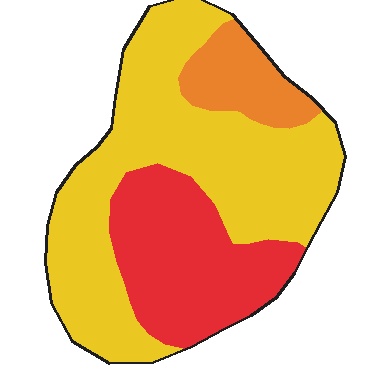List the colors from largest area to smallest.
From largest to smallest: yellow, red, orange.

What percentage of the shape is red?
Red takes up about one third (1/3) of the shape.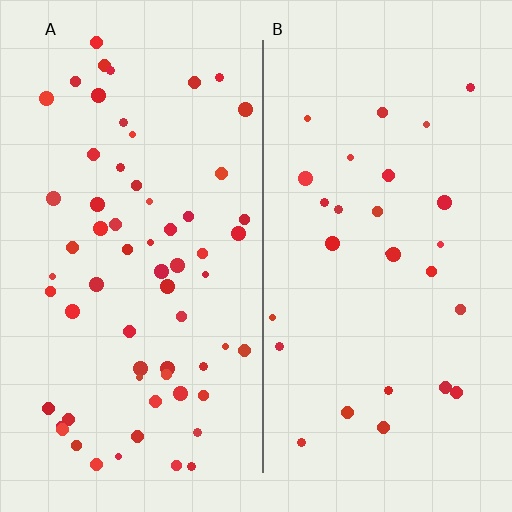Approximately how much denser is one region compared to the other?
Approximately 2.2× — region A over region B.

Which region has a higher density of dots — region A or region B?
A (the left).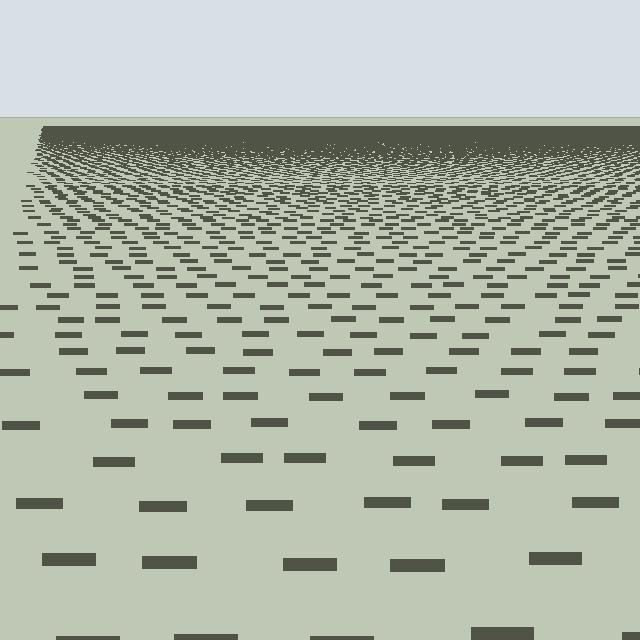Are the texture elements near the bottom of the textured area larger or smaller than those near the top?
Larger. Near the bottom, elements are closer to the viewer and appear at a bigger on-screen size.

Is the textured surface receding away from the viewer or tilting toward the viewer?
The surface is receding away from the viewer. Texture elements get smaller and denser toward the top.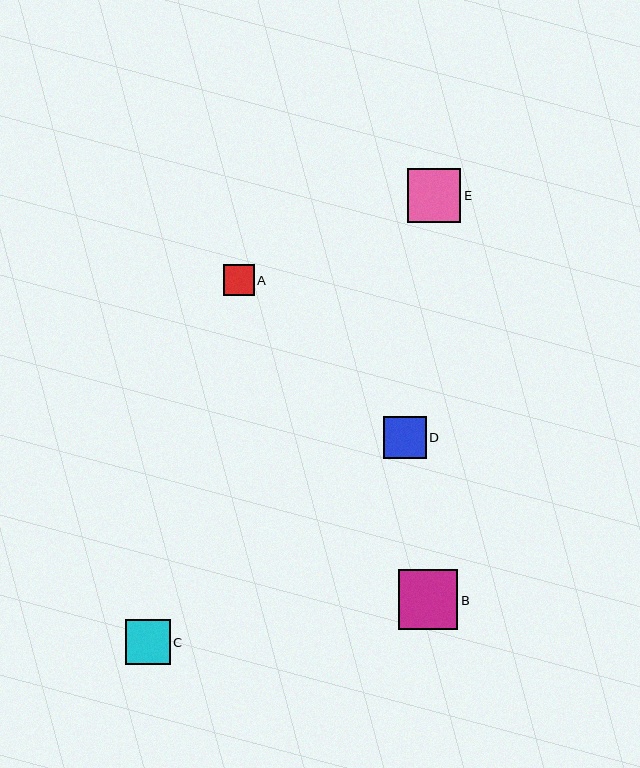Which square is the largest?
Square B is the largest with a size of approximately 59 pixels.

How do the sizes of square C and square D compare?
Square C and square D are approximately the same size.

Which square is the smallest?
Square A is the smallest with a size of approximately 30 pixels.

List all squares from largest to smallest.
From largest to smallest: B, E, C, D, A.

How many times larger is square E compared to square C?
Square E is approximately 1.2 times the size of square C.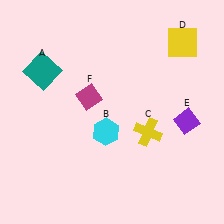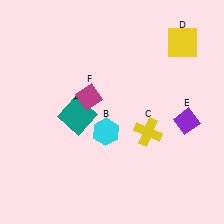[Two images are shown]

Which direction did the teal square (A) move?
The teal square (A) moved down.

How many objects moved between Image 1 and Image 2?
1 object moved between the two images.